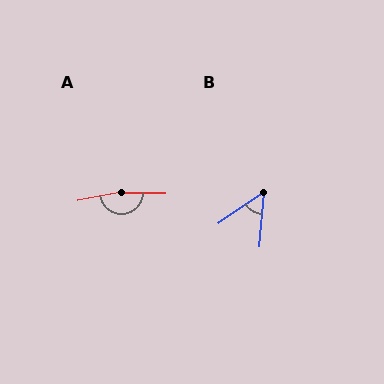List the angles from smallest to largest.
B (50°), A (169°).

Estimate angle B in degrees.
Approximately 50 degrees.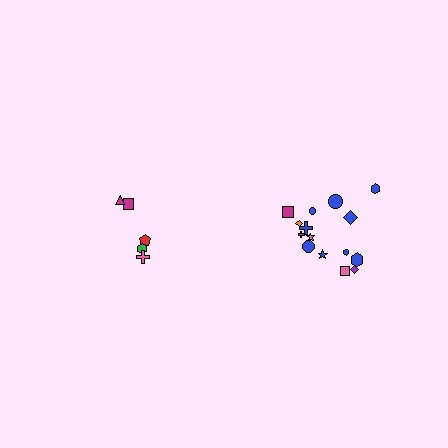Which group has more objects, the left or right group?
The right group.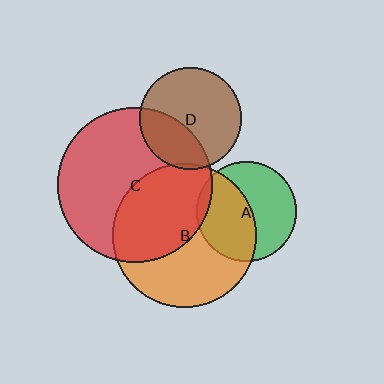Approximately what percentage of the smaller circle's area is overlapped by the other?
Approximately 50%.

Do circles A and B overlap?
Yes.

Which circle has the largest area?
Circle C (red).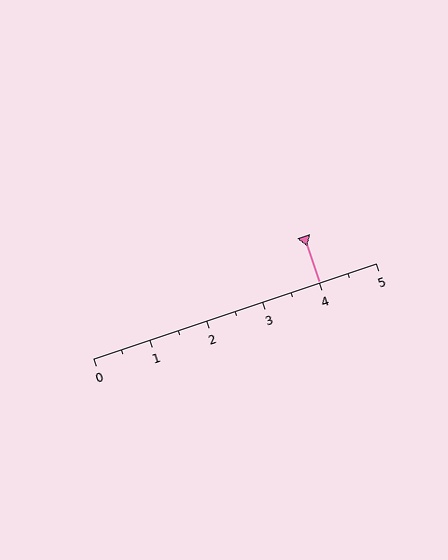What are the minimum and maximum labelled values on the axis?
The axis runs from 0 to 5.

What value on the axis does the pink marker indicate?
The marker indicates approximately 4.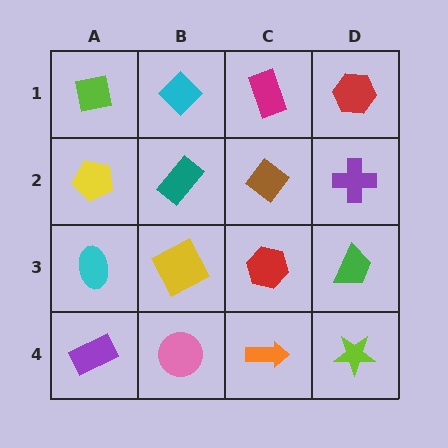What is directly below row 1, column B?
A teal rectangle.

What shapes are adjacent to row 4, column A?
A cyan ellipse (row 3, column A), a pink circle (row 4, column B).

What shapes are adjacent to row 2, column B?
A cyan diamond (row 1, column B), a yellow square (row 3, column B), a yellow pentagon (row 2, column A), a brown diamond (row 2, column C).